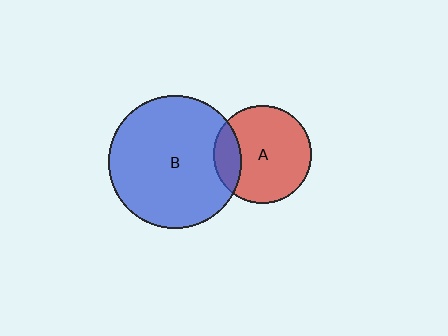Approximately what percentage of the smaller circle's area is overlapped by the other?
Approximately 20%.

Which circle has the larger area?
Circle B (blue).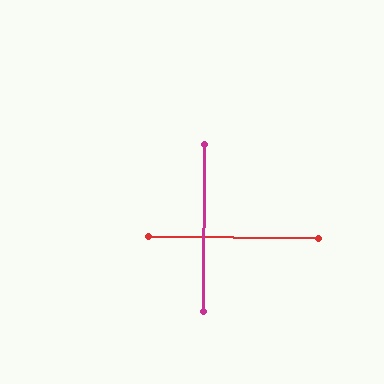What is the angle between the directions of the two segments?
Approximately 90 degrees.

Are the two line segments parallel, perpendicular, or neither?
Perpendicular — they meet at approximately 90°.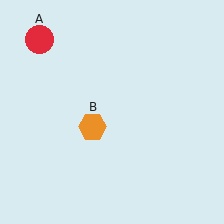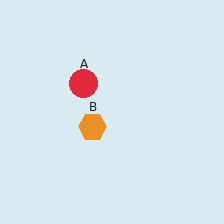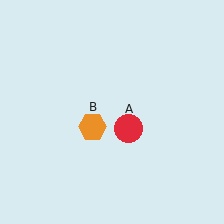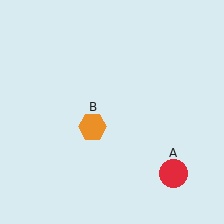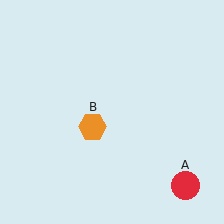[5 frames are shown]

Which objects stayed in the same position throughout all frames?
Orange hexagon (object B) remained stationary.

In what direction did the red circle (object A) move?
The red circle (object A) moved down and to the right.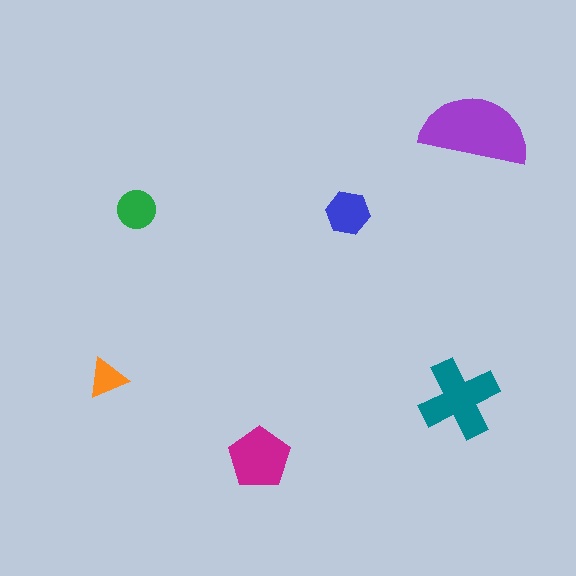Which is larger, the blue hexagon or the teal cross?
The teal cross.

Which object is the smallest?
The orange triangle.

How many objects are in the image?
There are 6 objects in the image.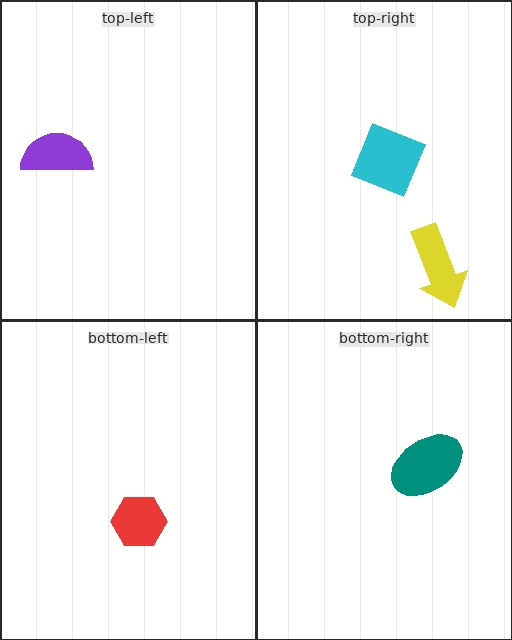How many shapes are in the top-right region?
2.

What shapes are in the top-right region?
The cyan diamond, the yellow arrow.